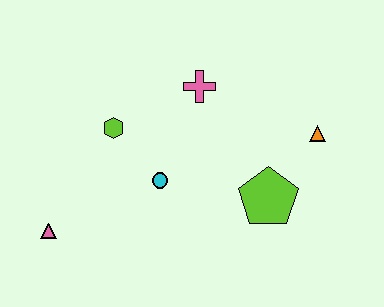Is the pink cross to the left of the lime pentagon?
Yes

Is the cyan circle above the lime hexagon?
No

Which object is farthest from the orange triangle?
The pink triangle is farthest from the orange triangle.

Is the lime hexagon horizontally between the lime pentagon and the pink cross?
No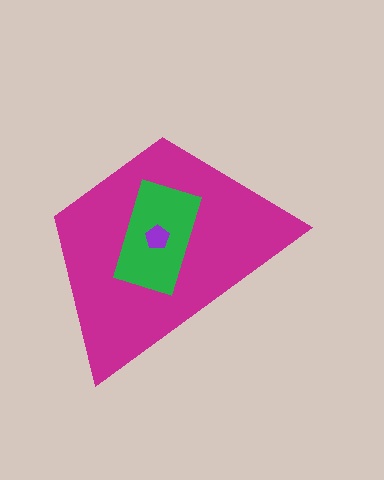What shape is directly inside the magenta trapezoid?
The green rectangle.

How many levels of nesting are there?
3.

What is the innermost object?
The purple pentagon.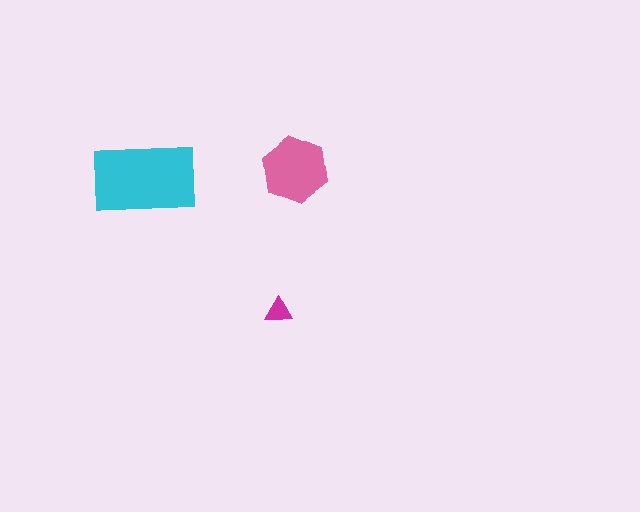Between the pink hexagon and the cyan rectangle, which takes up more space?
The cyan rectangle.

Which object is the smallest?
The magenta triangle.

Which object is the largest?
The cyan rectangle.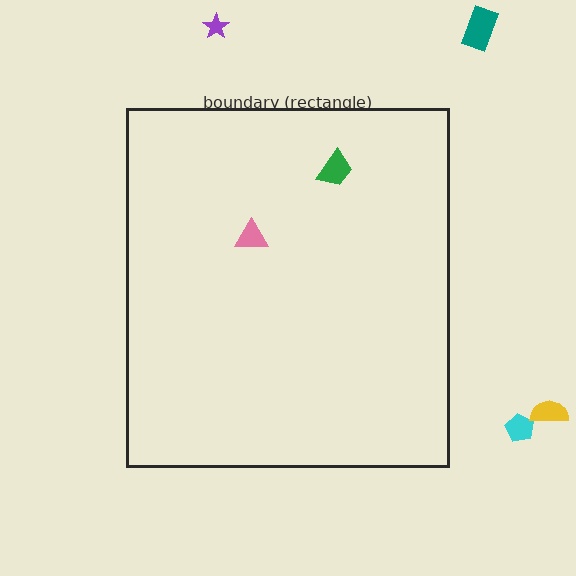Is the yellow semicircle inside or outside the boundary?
Outside.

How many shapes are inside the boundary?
2 inside, 4 outside.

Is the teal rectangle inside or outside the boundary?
Outside.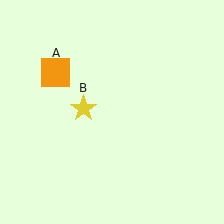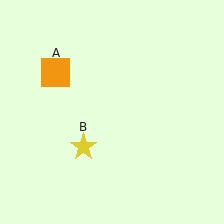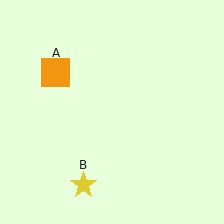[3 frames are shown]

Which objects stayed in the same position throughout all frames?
Orange square (object A) remained stationary.